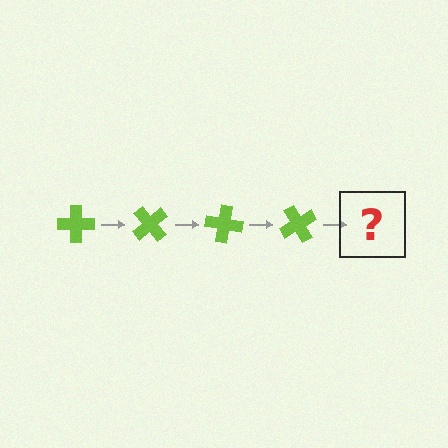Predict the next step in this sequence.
The next step is a lime cross rotated 200 degrees.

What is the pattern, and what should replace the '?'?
The pattern is that the cross rotates 50 degrees each step. The '?' should be a lime cross rotated 200 degrees.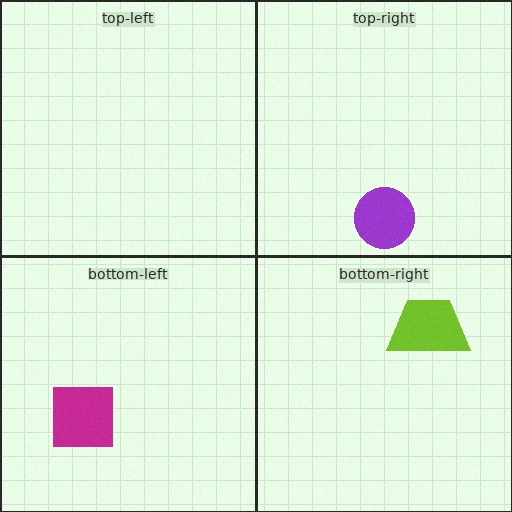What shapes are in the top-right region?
The purple circle.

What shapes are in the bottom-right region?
The lime trapezoid.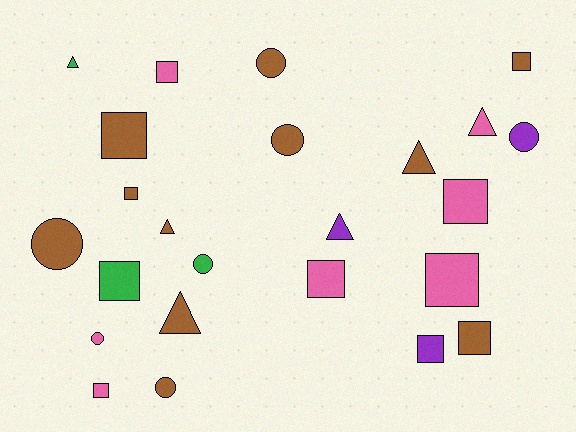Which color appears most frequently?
Brown, with 11 objects.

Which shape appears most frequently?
Square, with 11 objects.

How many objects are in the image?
There are 24 objects.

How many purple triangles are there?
There is 1 purple triangle.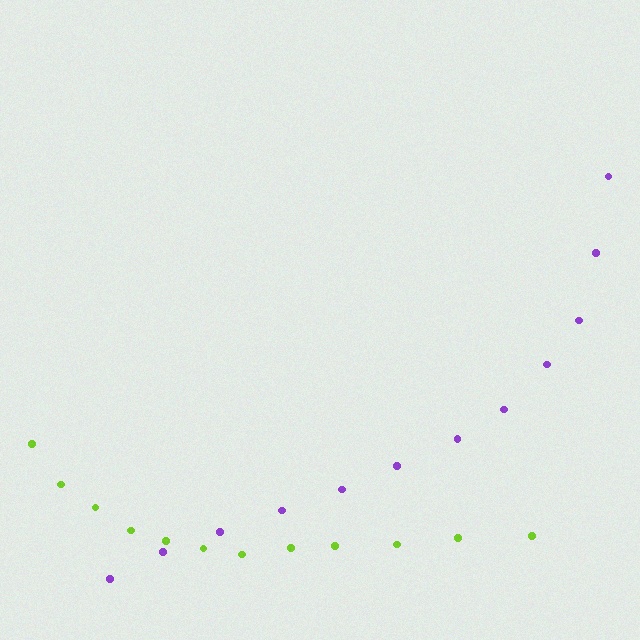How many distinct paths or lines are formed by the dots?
There are 2 distinct paths.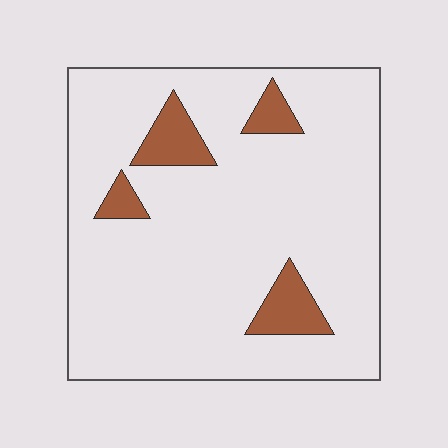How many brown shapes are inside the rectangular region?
4.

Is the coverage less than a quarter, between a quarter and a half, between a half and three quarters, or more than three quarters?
Less than a quarter.